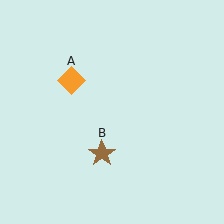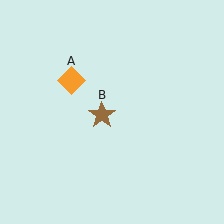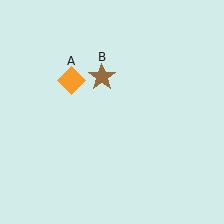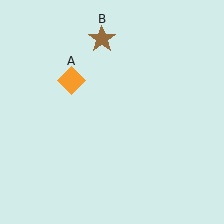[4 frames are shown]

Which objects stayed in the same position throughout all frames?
Orange diamond (object A) remained stationary.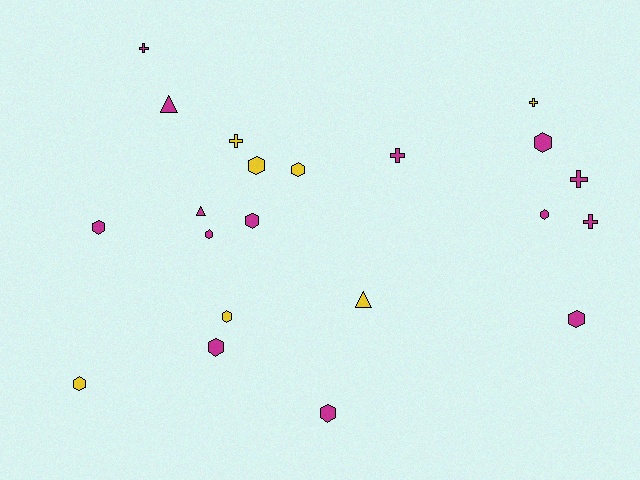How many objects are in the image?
There are 21 objects.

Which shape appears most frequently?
Hexagon, with 12 objects.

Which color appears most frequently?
Magenta, with 14 objects.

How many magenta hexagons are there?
There are 8 magenta hexagons.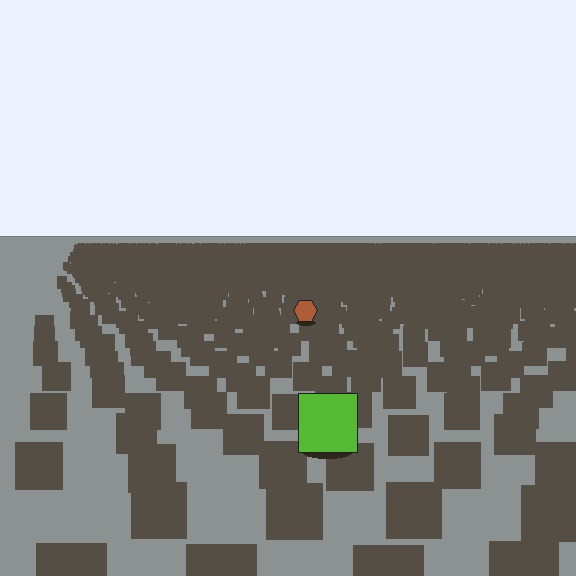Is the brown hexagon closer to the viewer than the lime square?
No. The lime square is closer — you can tell from the texture gradient: the ground texture is coarser near it.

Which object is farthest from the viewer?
The brown hexagon is farthest from the viewer. It appears smaller and the ground texture around it is denser.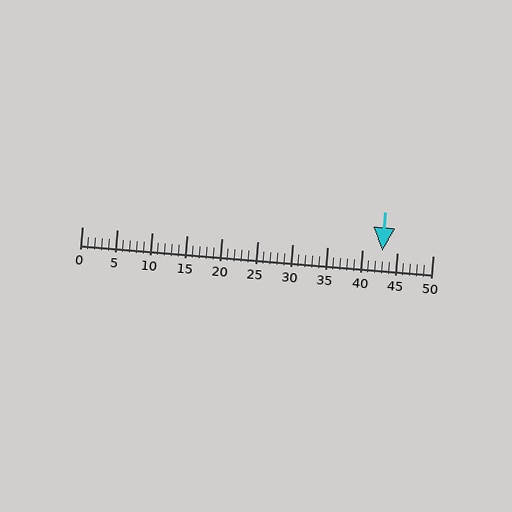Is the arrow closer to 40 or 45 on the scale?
The arrow is closer to 45.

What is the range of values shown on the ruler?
The ruler shows values from 0 to 50.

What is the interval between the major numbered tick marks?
The major tick marks are spaced 5 units apart.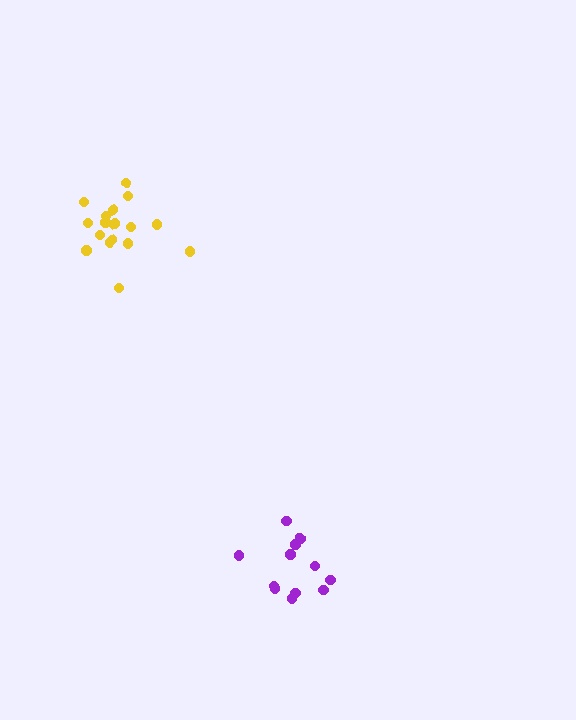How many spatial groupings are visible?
There are 2 spatial groupings.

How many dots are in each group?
Group 1: 17 dots, Group 2: 12 dots (29 total).